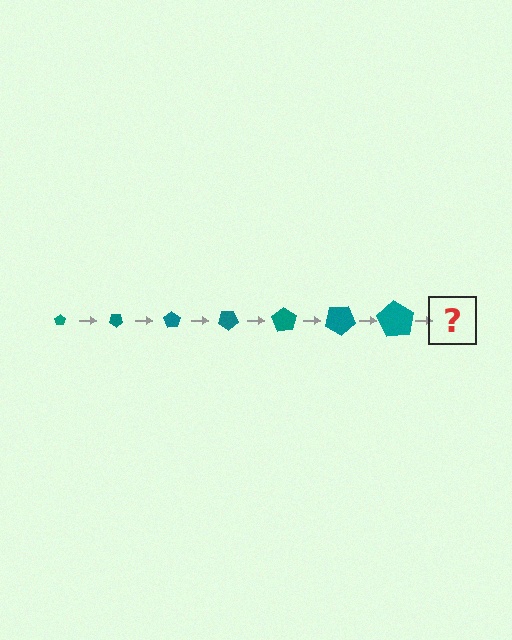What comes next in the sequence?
The next element should be a pentagon, larger than the previous one and rotated 245 degrees from the start.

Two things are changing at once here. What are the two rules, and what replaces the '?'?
The two rules are that the pentagon grows larger each step and it rotates 35 degrees each step. The '?' should be a pentagon, larger than the previous one and rotated 245 degrees from the start.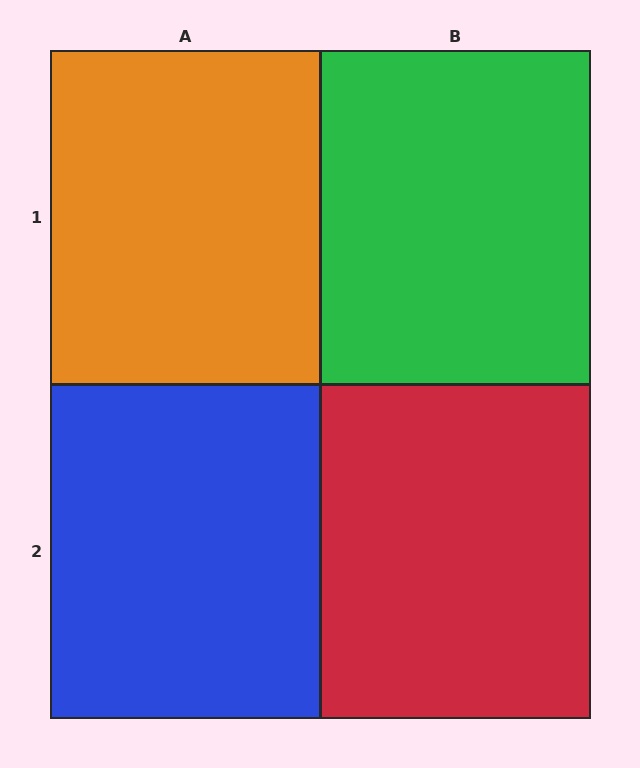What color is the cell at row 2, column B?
Red.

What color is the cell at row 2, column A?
Blue.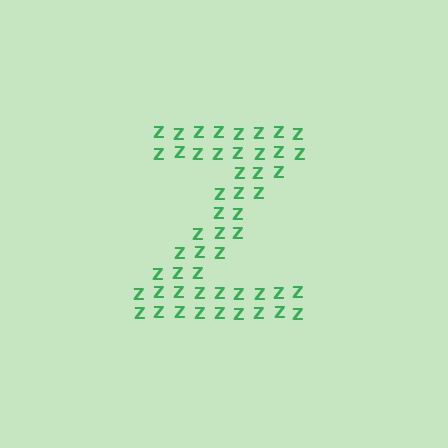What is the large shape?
The large shape is the letter Z.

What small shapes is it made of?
It is made of small letter Z's.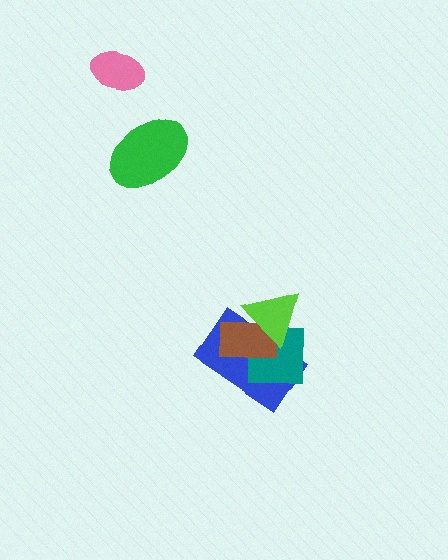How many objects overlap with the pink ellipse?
0 objects overlap with the pink ellipse.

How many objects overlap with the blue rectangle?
3 objects overlap with the blue rectangle.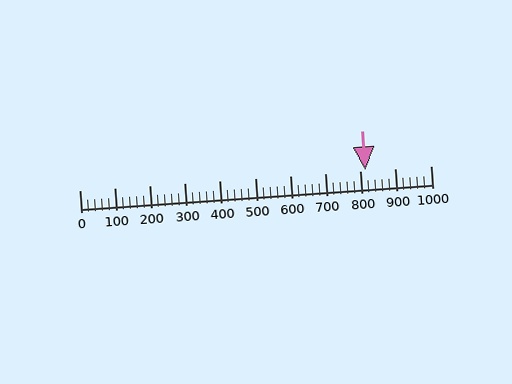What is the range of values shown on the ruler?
The ruler shows values from 0 to 1000.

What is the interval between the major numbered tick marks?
The major tick marks are spaced 100 units apart.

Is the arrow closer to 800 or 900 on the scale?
The arrow is closer to 800.